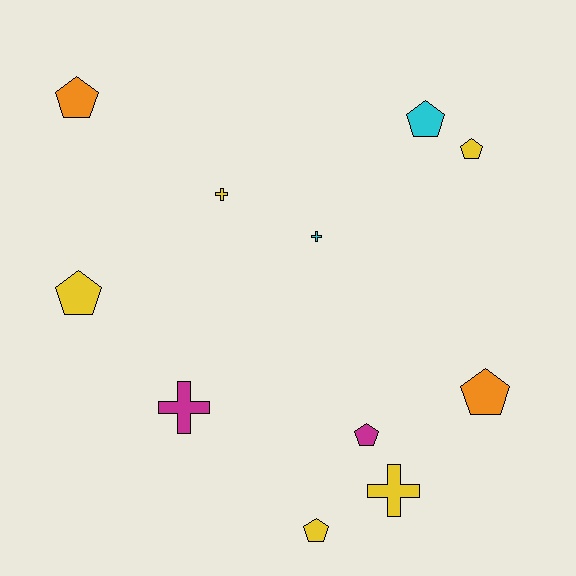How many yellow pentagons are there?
There are 3 yellow pentagons.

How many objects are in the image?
There are 11 objects.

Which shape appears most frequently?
Pentagon, with 7 objects.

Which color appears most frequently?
Yellow, with 5 objects.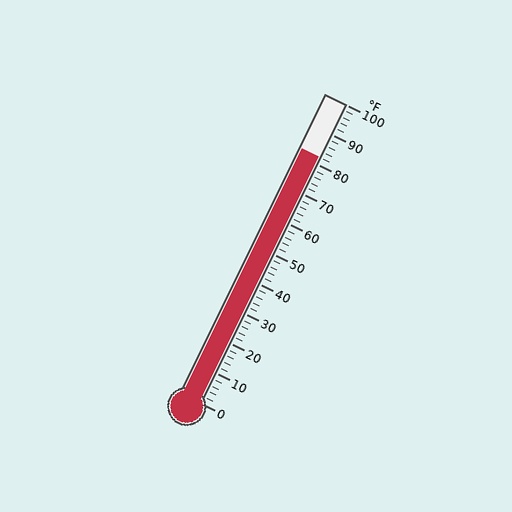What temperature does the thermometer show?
The thermometer shows approximately 82°F.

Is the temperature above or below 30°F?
The temperature is above 30°F.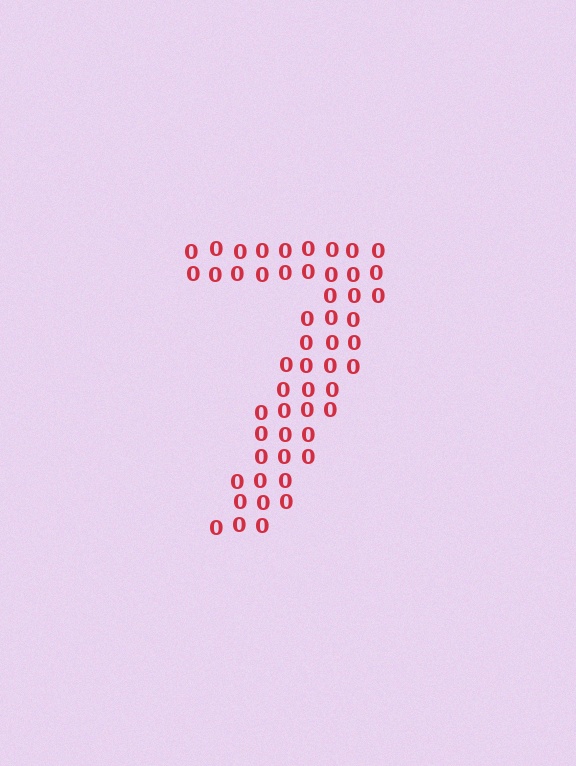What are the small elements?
The small elements are digit 0's.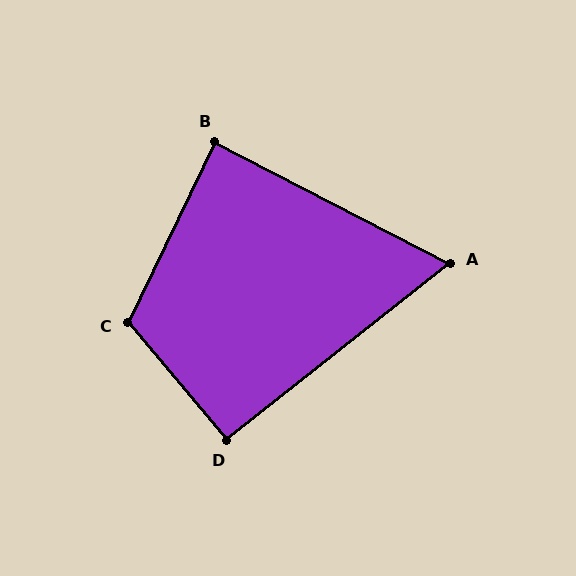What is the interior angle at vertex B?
Approximately 88 degrees (approximately right).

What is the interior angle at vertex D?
Approximately 92 degrees (approximately right).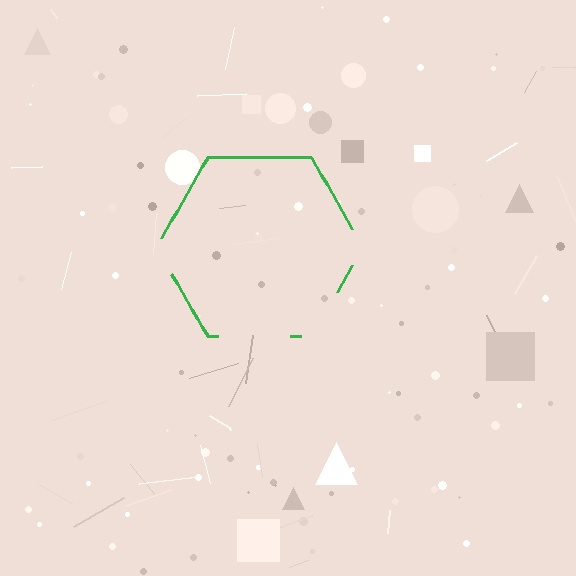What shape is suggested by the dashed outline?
The dashed outline suggests a hexagon.